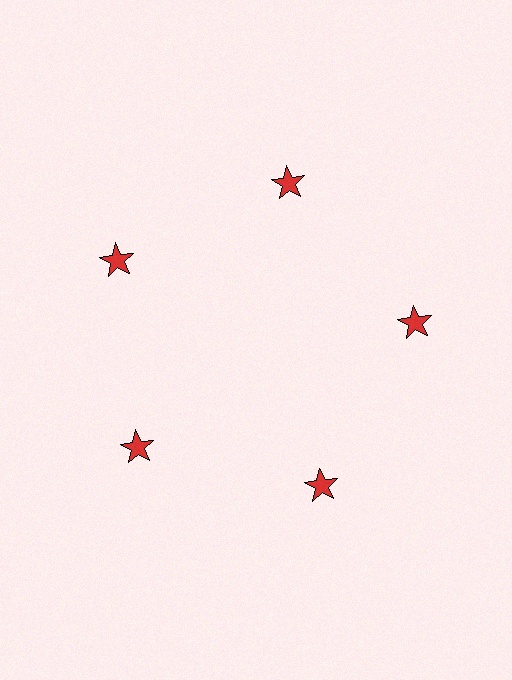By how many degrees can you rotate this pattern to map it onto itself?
The pattern maps onto itself every 72 degrees of rotation.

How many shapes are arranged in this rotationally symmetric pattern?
There are 5 shapes, arranged in 5 groups of 1.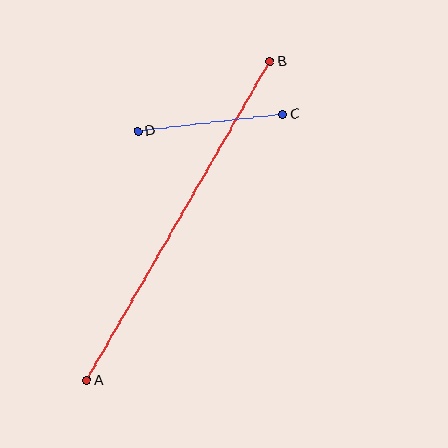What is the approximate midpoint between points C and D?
The midpoint is at approximately (210, 123) pixels.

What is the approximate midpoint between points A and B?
The midpoint is at approximately (179, 221) pixels.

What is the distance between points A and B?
The distance is approximately 368 pixels.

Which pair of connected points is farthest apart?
Points A and B are farthest apart.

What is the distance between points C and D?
The distance is approximately 146 pixels.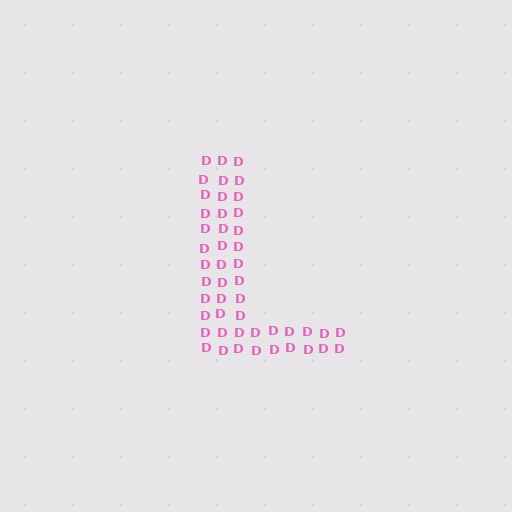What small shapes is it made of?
It is made of small letter D's.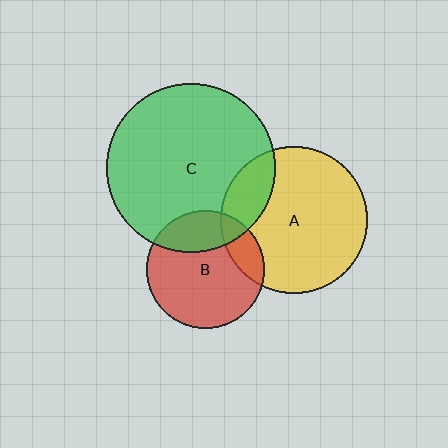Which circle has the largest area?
Circle C (green).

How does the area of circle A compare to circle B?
Approximately 1.6 times.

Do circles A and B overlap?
Yes.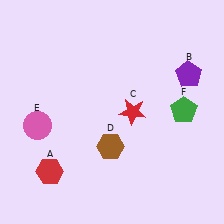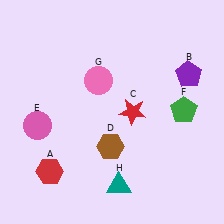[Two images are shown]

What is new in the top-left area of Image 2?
A pink circle (G) was added in the top-left area of Image 2.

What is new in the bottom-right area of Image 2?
A teal triangle (H) was added in the bottom-right area of Image 2.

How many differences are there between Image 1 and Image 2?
There are 2 differences between the two images.